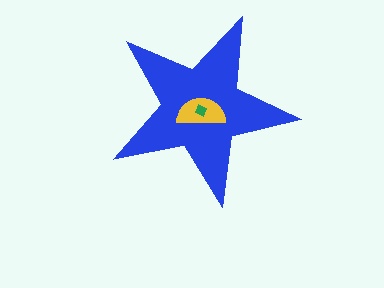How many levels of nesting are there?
3.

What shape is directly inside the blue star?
The yellow semicircle.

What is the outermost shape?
The blue star.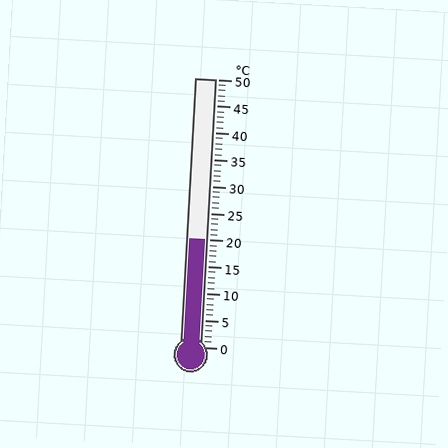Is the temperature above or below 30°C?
The temperature is below 30°C.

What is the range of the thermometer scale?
The thermometer scale ranges from 0°C to 50°C.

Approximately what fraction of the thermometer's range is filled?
The thermometer is filled to approximately 40% of its range.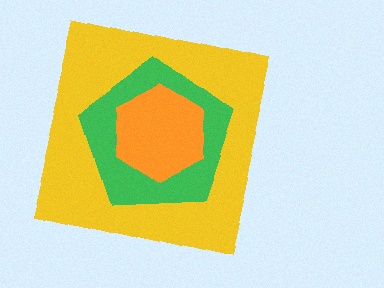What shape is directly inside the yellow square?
The green pentagon.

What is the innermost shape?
The orange hexagon.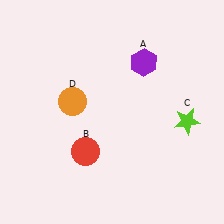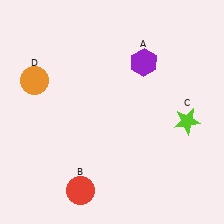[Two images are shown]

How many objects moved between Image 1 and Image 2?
2 objects moved between the two images.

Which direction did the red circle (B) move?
The red circle (B) moved down.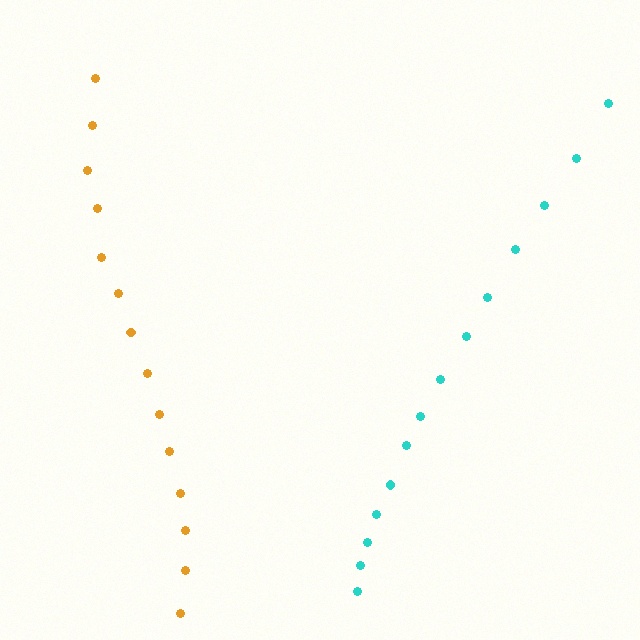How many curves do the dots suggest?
There are 2 distinct paths.